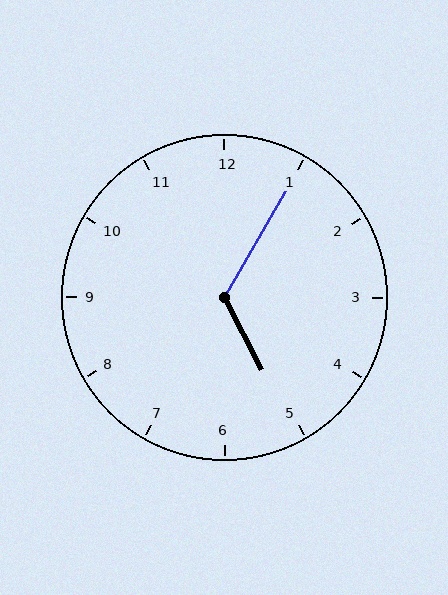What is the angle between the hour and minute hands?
Approximately 122 degrees.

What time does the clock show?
5:05.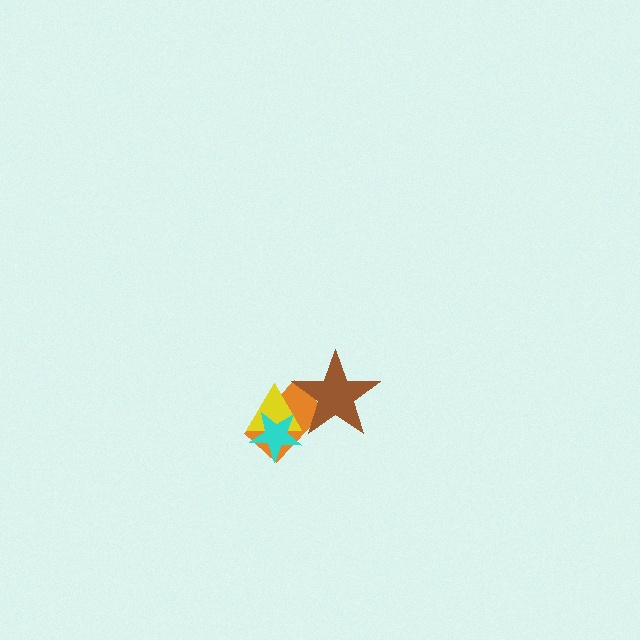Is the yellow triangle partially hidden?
Yes, it is partially covered by another shape.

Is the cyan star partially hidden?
No, no other shape covers it.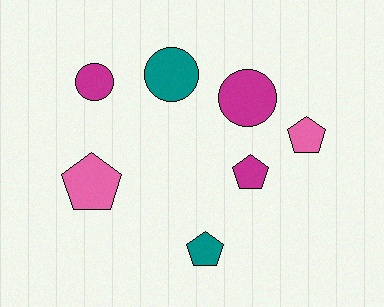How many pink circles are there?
There are no pink circles.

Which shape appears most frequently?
Pentagon, with 4 objects.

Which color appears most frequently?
Magenta, with 3 objects.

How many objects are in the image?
There are 7 objects.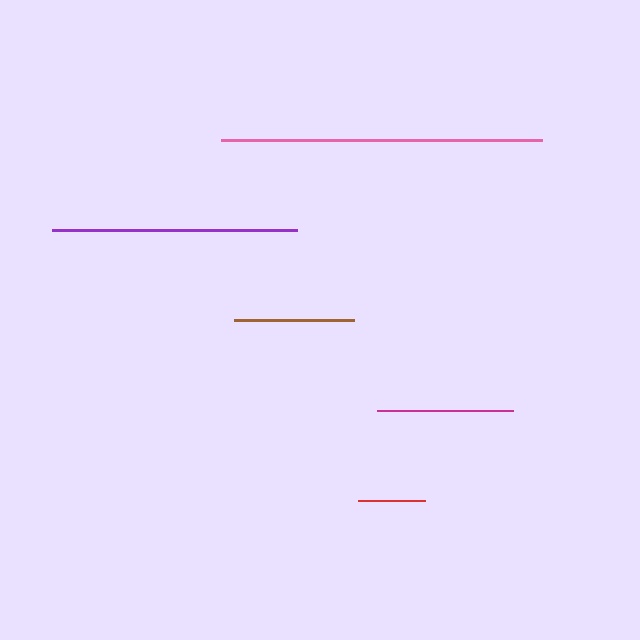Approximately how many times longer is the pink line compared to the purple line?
The pink line is approximately 1.3 times the length of the purple line.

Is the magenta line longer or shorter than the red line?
The magenta line is longer than the red line.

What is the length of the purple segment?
The purple segment is approximately 245 pixels long.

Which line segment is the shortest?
The red line is the shortest at approximately 67 pixels.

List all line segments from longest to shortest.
From longest to shortest: pink, purple, magenta, brown, red.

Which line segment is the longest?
The pink line is the longest at approximately 321 pixels.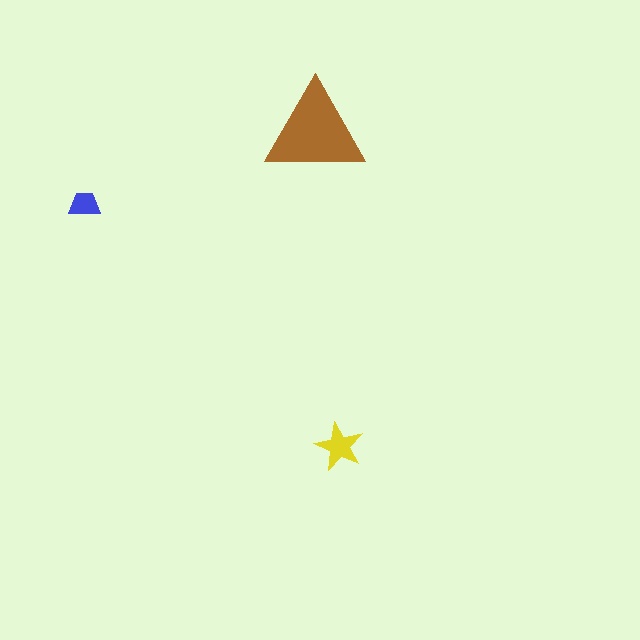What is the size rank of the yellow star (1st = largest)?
2nd.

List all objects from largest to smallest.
The brown triangle, the yellow star, the blue trapezoid.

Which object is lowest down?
The yellow star is bottommost.